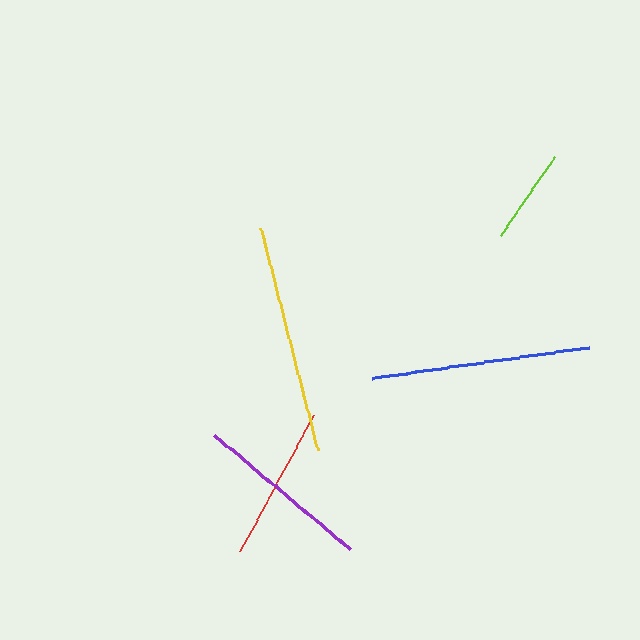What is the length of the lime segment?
The lime segment is approximately 94 pixels long.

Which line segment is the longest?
The yellow line is the longest at approximately 230 pixels.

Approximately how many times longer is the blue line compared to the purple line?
The blue line is approximately 1.2 times the length of the purple line.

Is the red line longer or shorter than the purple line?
The purple line is longer than the red line.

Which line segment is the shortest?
The lime line is the shortest at approximately 94 pixels.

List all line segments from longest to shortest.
From longest to shortest: yellow, blue, purple, red, lime.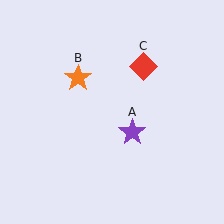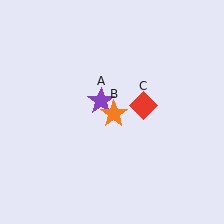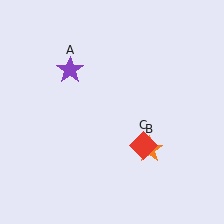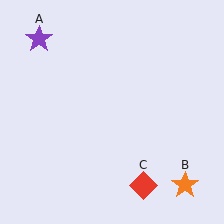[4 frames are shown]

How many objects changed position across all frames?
3 objects changed position: purple star (object A), orange star (object B), red diamond (object C).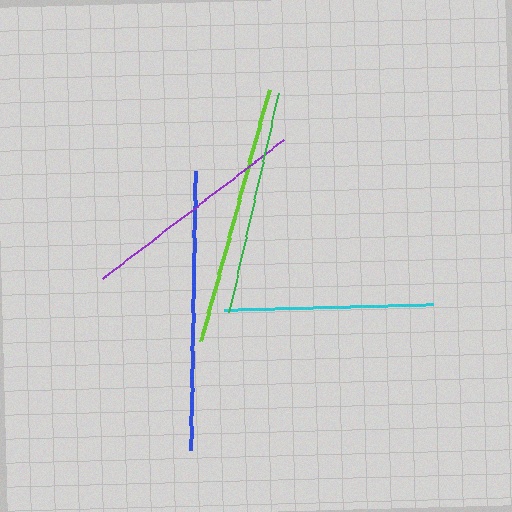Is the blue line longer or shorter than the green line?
The blue line is longer than the green line.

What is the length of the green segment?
The green segment is approximately 225 pixels long.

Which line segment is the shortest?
The cyan line is the shortest at approximately 209 pixels.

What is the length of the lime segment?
The lime segment is approximately 262 pixels long.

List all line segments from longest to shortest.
From longest to shortest: blue, lime, purple, green, cyan.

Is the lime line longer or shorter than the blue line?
The blue line is longer than the lime line.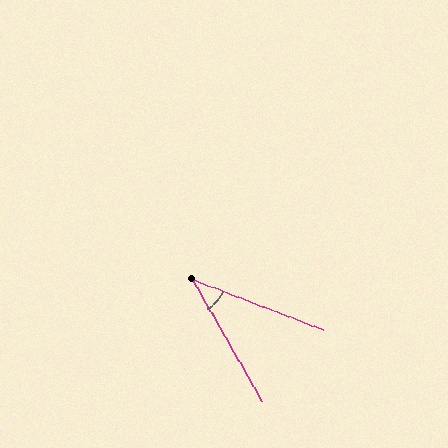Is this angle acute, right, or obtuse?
It is acute.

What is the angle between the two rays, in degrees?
Approximately 39 degrees.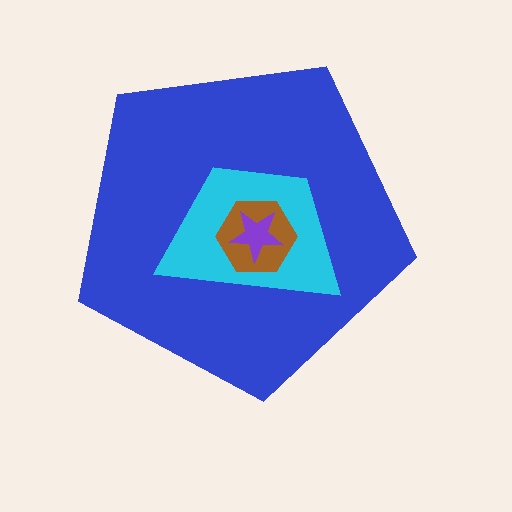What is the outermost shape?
The blue pentagon.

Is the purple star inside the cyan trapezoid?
Yes.